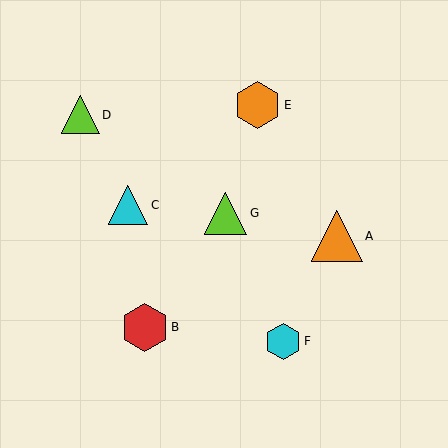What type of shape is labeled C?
Shape C is a cyan triangle.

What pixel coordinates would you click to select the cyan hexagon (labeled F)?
Click at (283, 341) to select the cyan hexagon F.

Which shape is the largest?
The orange triangle (labeled A) is the largest.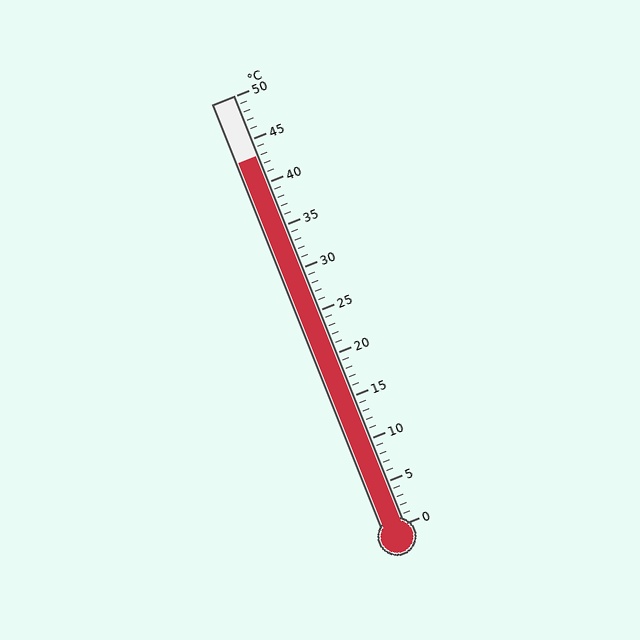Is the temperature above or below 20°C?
The temperature is above 20°C.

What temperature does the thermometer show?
The thermometer shows approximately 43°C.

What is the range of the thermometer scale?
The thermometer scale ranges from 0°C to 50°C.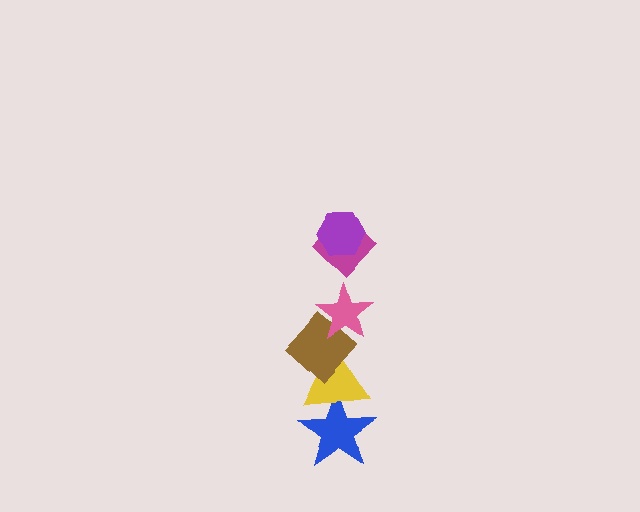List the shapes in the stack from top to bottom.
From top to bottom: the purple hexagon, the magenta diamond, the pink star, the brown diamond, the yellow triangle, the blue star.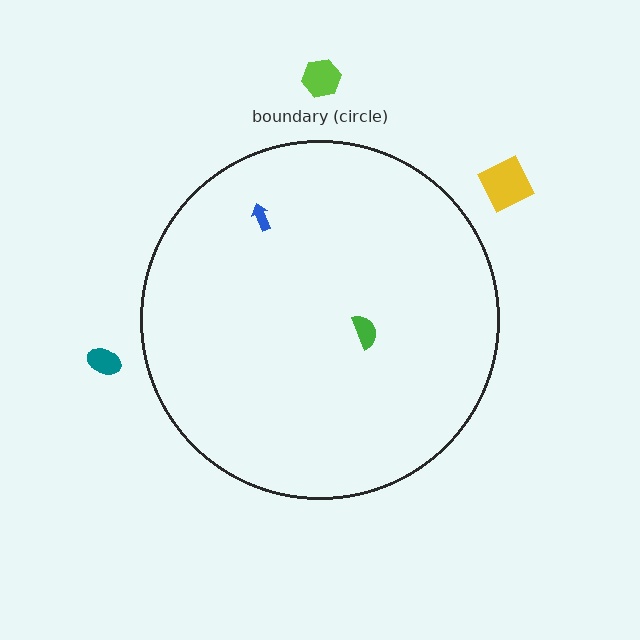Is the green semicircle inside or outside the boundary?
Inside.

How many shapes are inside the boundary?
2 inside, 3 outside.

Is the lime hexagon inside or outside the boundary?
Outside.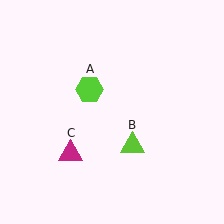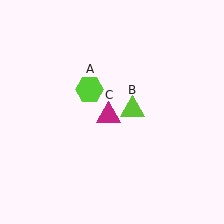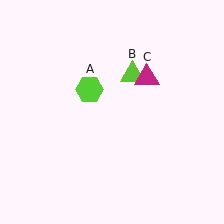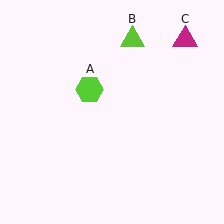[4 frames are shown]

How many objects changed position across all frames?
2 objects changed position: lime triangle (object B), magenta triangle (object C).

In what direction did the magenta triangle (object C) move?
The magenta triangle (object C) moved up and to the right.